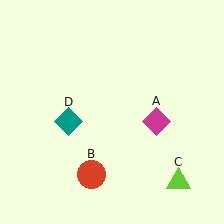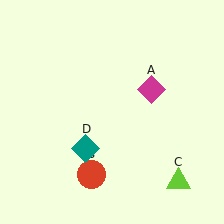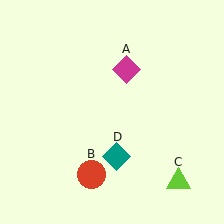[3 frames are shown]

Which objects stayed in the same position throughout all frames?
Red circle (object B) and lime triangle (object C) remained stationary.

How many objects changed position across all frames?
2 objects changed position: magenta diamond (object A), teal diamond (object D).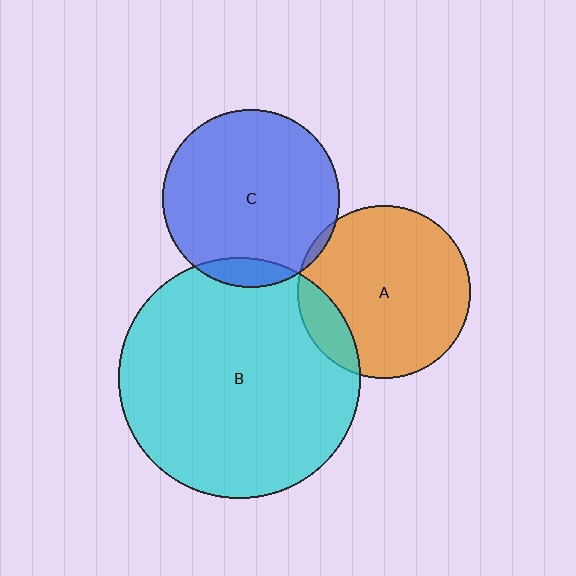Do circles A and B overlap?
Yes.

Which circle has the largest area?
Circle B (cyan).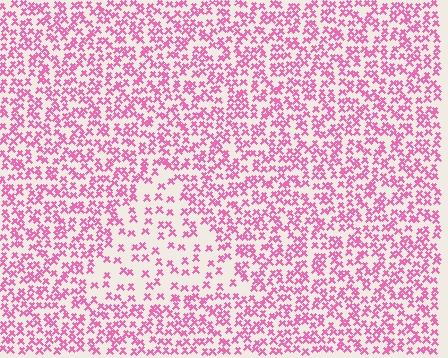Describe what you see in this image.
The image contains small pink elements arranged at two different densities. A triangle-shaped region is visible where the elements are less densely packed than the surrounding area.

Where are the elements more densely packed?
The elements are more densely packed outside the triangle boundary.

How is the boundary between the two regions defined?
The boundary is defined by a change in element density (approximately 2.2x ratio). All elements are the same color, size, and shape.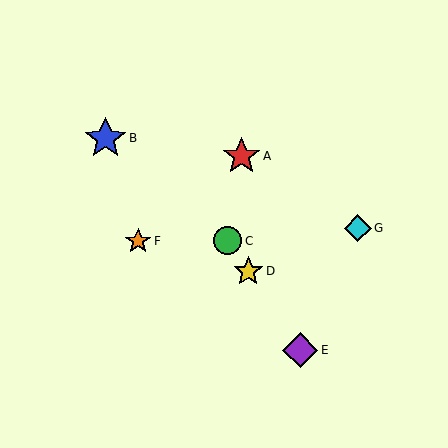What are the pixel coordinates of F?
Object F is at (138, 241).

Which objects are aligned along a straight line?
Objects C, D, E are aligned along a straight line.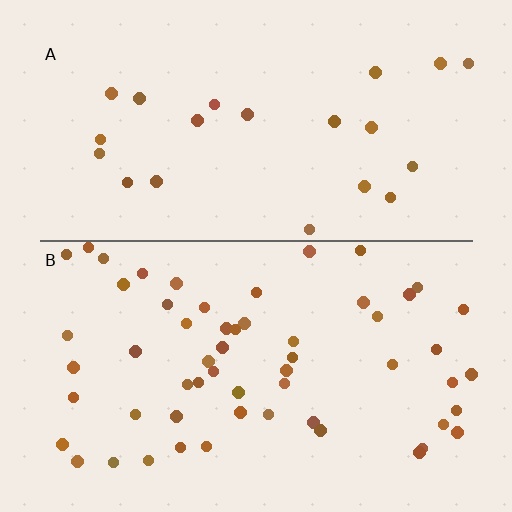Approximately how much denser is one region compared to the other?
Approximately 2.6× — region B over region A.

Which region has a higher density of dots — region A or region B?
B (the bottom).